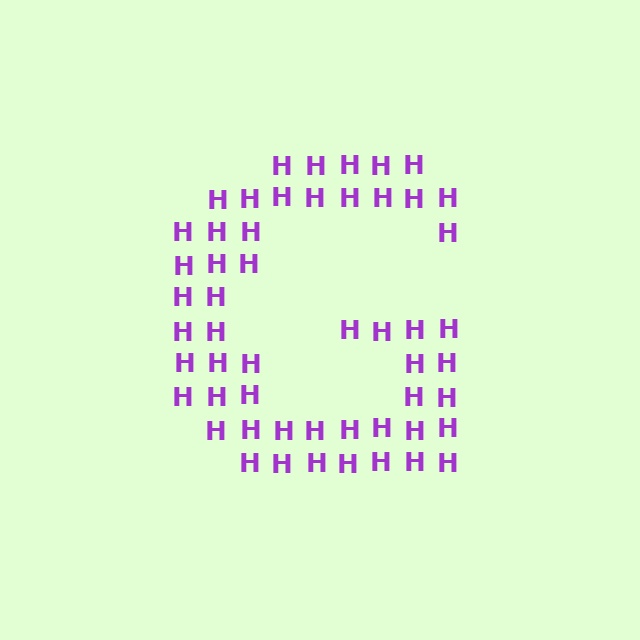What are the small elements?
The small elements are letter H's.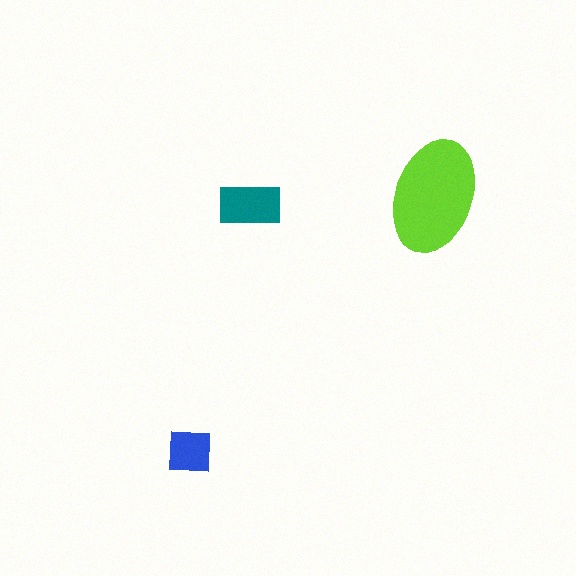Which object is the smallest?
The blue square.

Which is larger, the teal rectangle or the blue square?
The teal rectangle.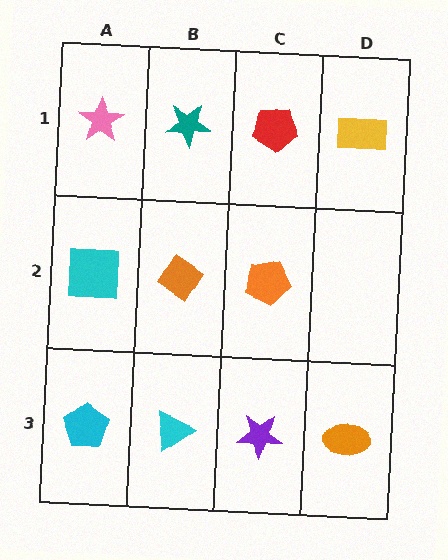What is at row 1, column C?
A red pentagon.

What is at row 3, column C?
A purple star.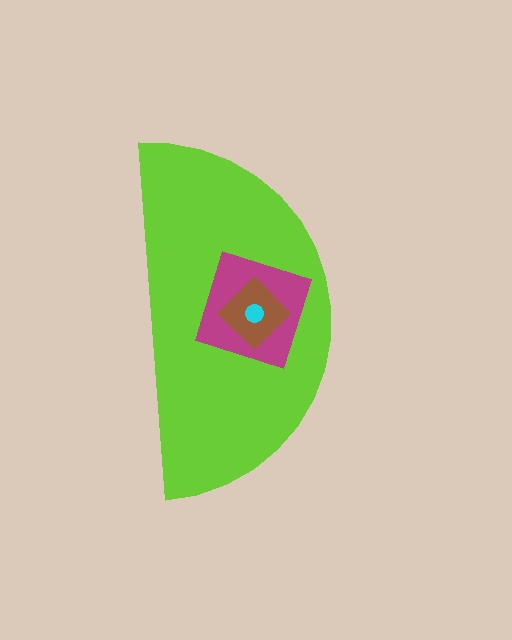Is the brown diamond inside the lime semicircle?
Yes.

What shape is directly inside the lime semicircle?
The magenta square.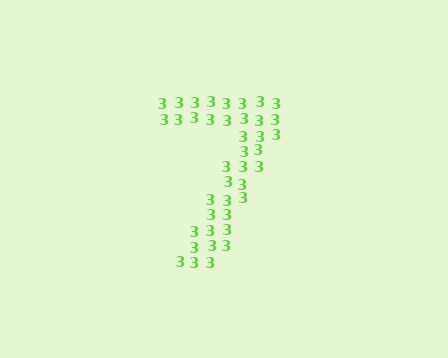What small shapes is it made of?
It is made of small digit 3's.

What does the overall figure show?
The overall figure shows the digit 7.